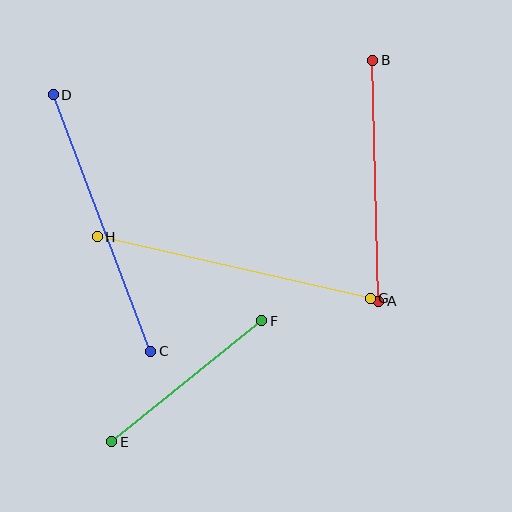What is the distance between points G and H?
The distance is approximately 280 pixels.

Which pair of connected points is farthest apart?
Points G and H are farthest apart.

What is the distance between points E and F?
The distance is approximately 193 pixels.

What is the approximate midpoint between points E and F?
The midpoint is at approximately (187, 381) pixels.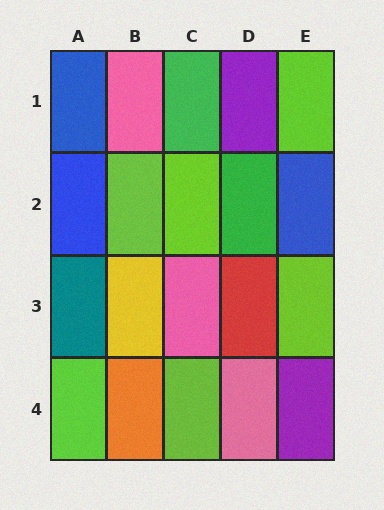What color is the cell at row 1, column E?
Lime.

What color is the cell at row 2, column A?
Blue.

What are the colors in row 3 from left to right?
Teal, yellow, pink, red, lime.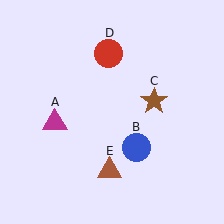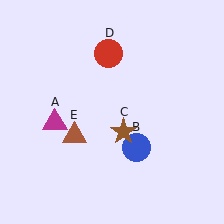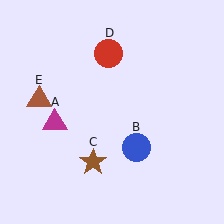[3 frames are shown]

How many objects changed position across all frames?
2 objects changed position: brown star (object C), brown triangle (object E).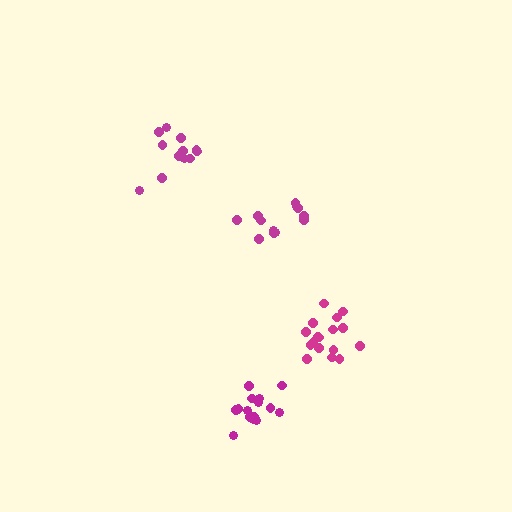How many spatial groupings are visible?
There are 4 spatial groupings.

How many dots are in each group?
Group 1: 15 dots, Group 2: 12 dots, Group 3: 18 dots, Group 4: 12 dots (57 total).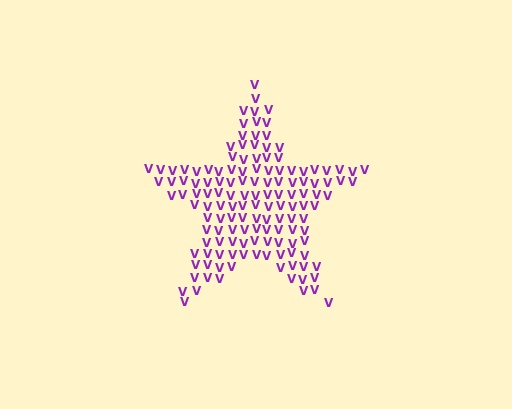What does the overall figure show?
The overall figure shows a star.